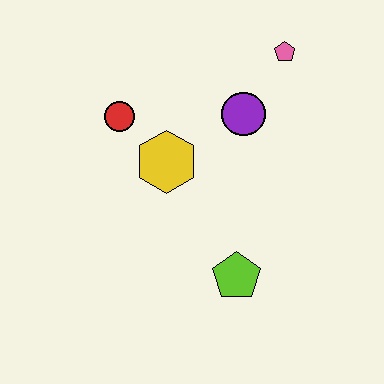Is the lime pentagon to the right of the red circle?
Yes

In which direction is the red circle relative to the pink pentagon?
The red circle is to the left of the pink pentagon.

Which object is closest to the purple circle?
The pink pentagon is closest to the purple circle.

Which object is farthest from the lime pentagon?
The pink pentagon is farthest from the lime pentagon.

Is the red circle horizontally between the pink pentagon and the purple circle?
No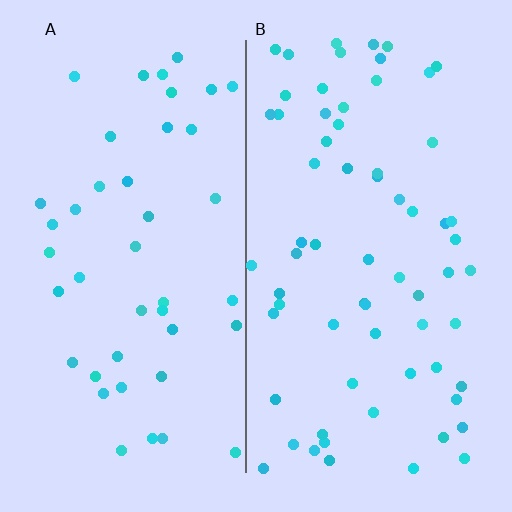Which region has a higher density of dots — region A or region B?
B (the right).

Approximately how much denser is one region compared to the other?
Approximately 1.5× — region B over region A.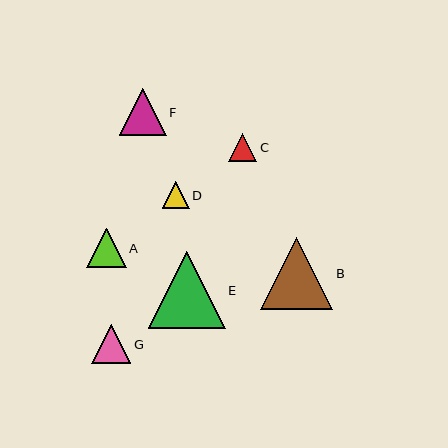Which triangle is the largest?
Triangle E is the largest with a size of approximately 77 pixels.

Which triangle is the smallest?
Triangle D is the smallest with a size of approximately 27 pixels.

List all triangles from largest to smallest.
From largest to smallest: E, B, F, A, G, C, D.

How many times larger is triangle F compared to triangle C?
Triangle F is approximately 1.7 times the size of triangle C.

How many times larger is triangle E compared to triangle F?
Triangle E is approximately 1.6 times the size of triangle F.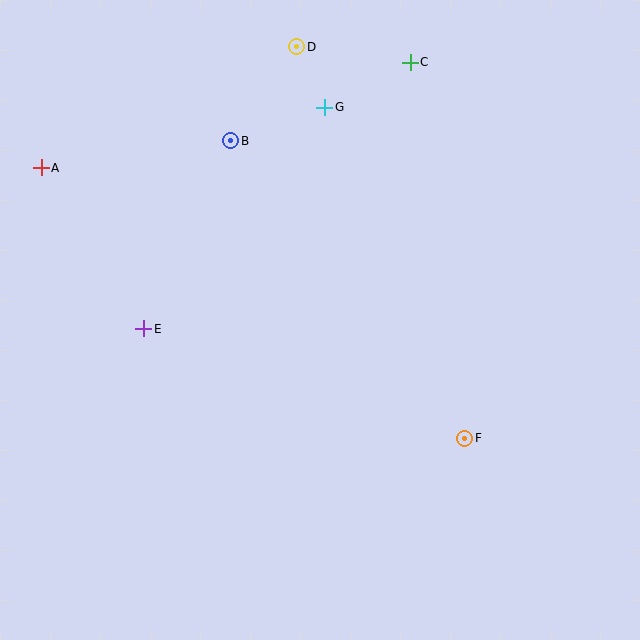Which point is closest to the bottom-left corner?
Point E is closest to the bottom-left corner.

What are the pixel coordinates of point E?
Point E is at (144, 329).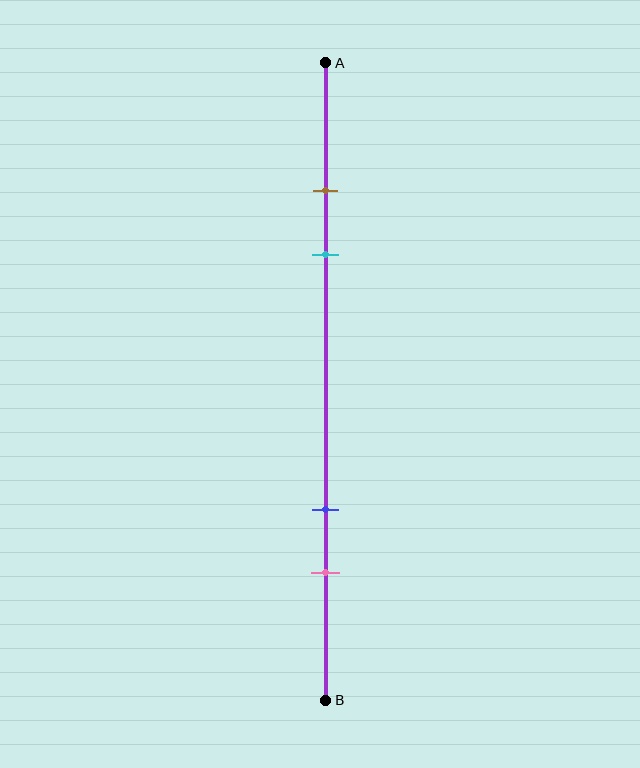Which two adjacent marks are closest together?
The brown and cyan marks are the closest adjacent pair.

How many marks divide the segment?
There are 4 marks dividing the segment.